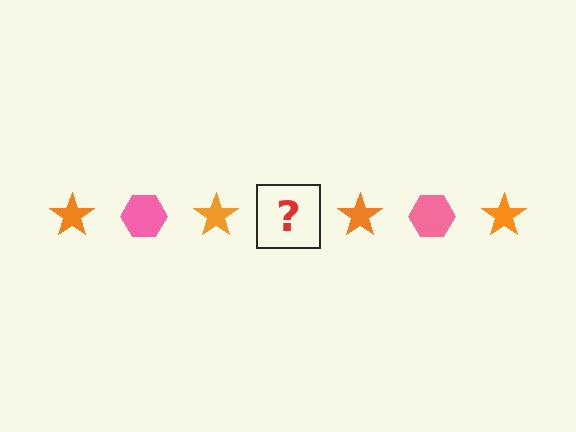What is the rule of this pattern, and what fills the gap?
The rule is that the pattern alternates between orange star and pink hexagon. The gap should be filled with a pink hexagon.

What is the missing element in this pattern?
The missing element is a pink hexagon.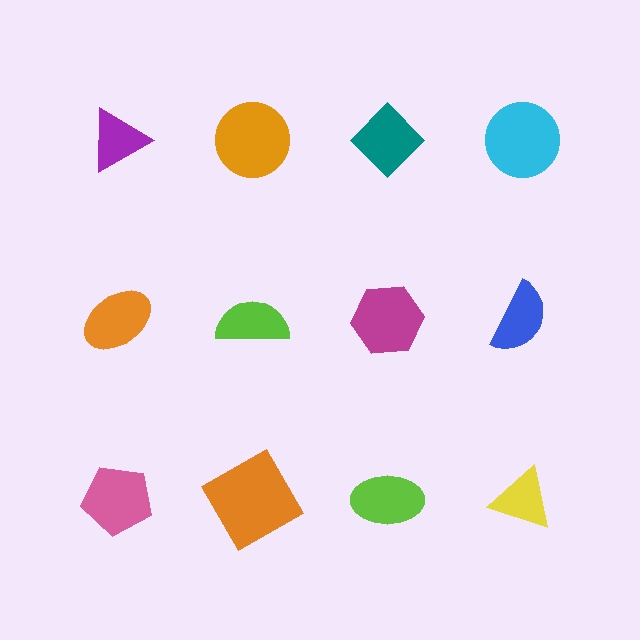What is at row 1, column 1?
A purple triangle.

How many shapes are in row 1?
4 shapes.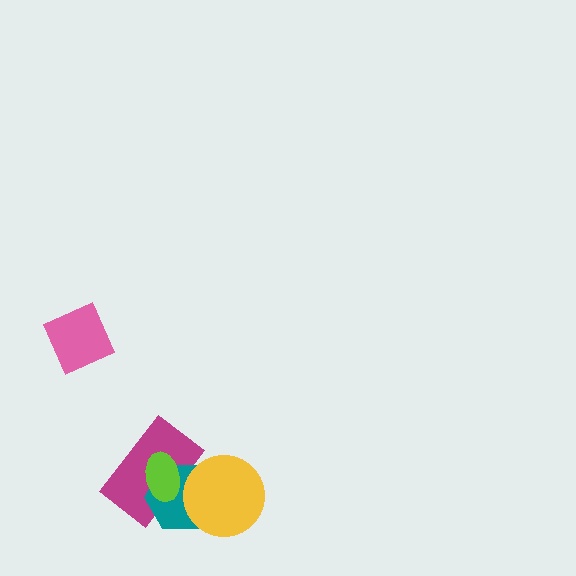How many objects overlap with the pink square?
0 objects overlap with the pink square.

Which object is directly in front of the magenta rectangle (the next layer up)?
The teal hexagon is directly in front of the magenta rectangle.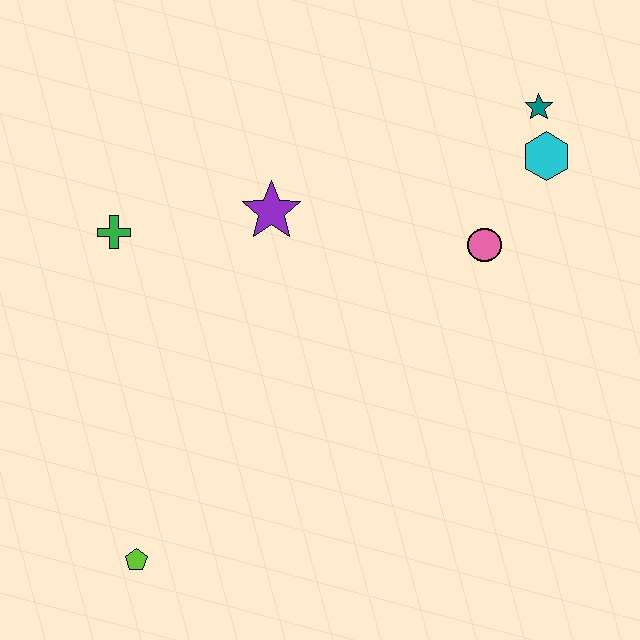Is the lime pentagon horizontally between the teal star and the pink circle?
No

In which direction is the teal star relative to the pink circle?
The teal star is above the pink circle.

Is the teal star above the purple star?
Yes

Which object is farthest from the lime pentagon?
The teal star is farthest from the lime pentagon.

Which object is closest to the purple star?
The green cross is closest to the purple star.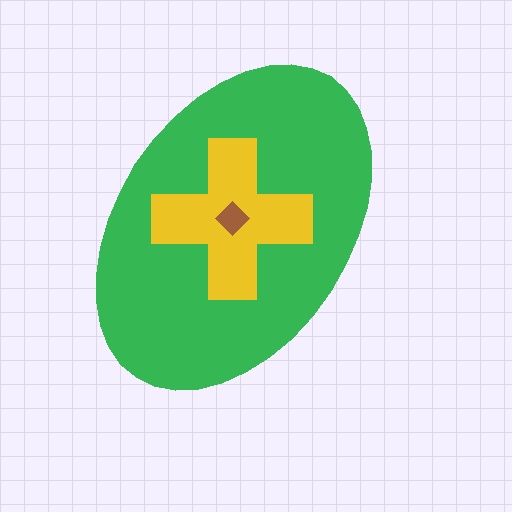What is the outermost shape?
The green ellipse.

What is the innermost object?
The brown diamond.